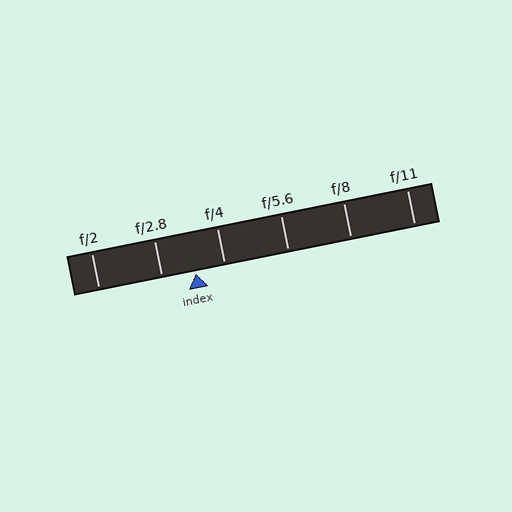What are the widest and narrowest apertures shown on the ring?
The widest aperture shown is f/2 and the narrowest is f/11.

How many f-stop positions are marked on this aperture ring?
There are 6 f-stop positions marked.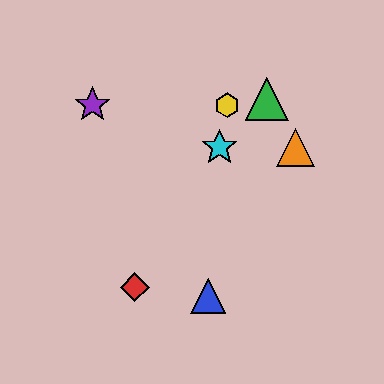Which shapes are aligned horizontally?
The orange triangle, the cyan star are aligned horizontally.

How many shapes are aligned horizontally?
2 shapes (the orange triangle, the cyan star) are aligned horizontally.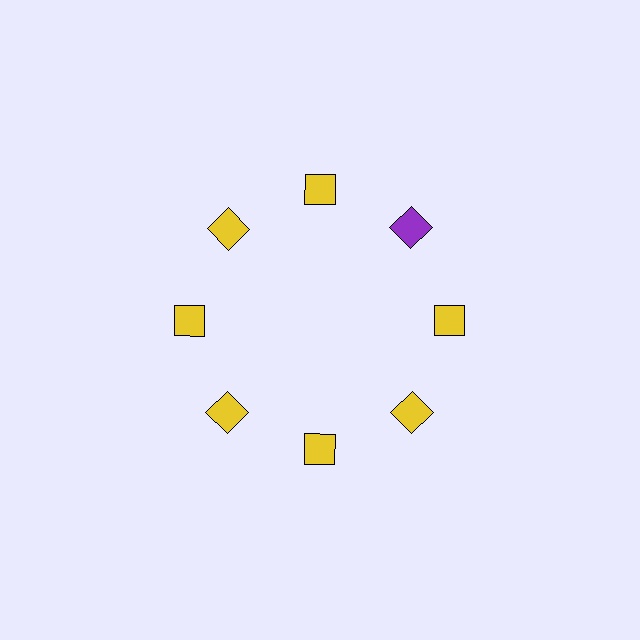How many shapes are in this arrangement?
There are 8 shapes arranged in a ring pattern.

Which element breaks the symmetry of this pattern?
The purple square at roughly the 2 o'clock position breaks the symmetry. All other shapes are yellow squares.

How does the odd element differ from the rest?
It has a different color: purple instead of yellow.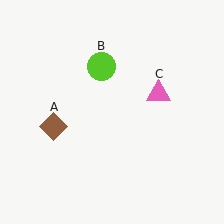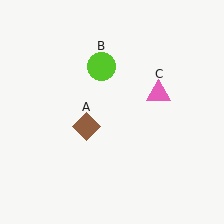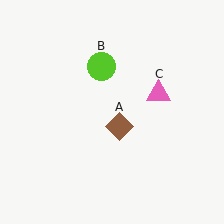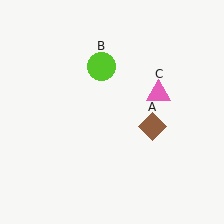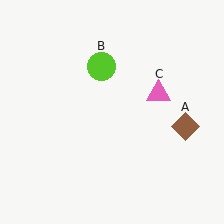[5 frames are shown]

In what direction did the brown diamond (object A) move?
The brown diamond (object A) moved right.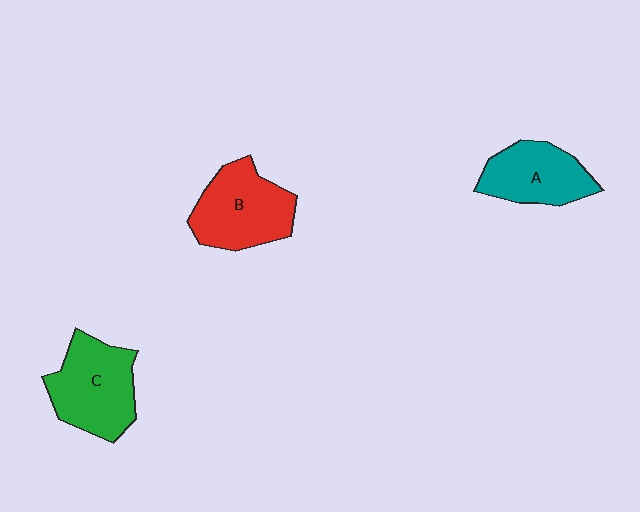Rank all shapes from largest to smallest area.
From largest to smallest: C (green), B (red), A (teal).